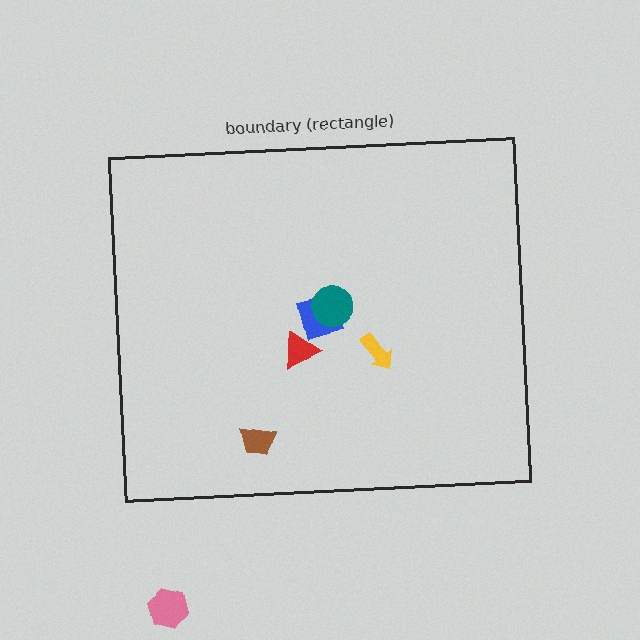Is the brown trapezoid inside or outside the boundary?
Inside.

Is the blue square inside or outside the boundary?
Inside.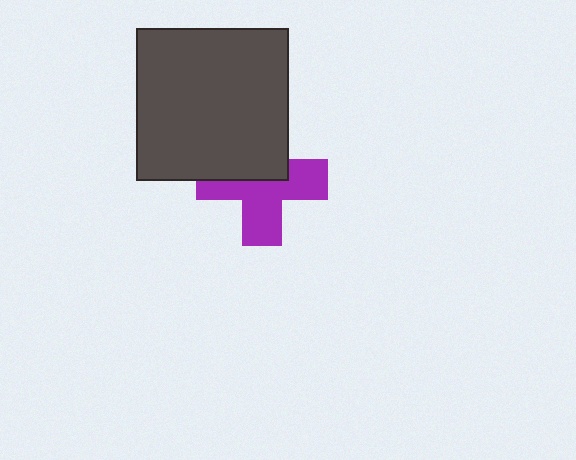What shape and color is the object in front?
The object in front is a dark gray square.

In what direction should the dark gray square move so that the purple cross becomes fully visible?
The dark gray square should move up. That is the shortest direction to clear the overlap and leave the purple cross fully visible.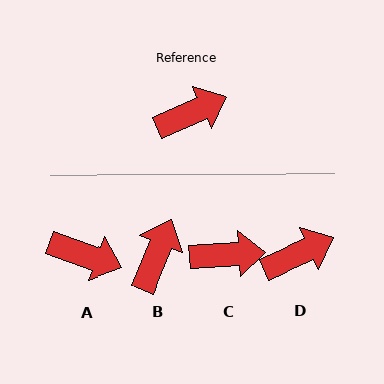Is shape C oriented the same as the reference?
No, it is off by about 21 degrees.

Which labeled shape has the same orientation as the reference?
D.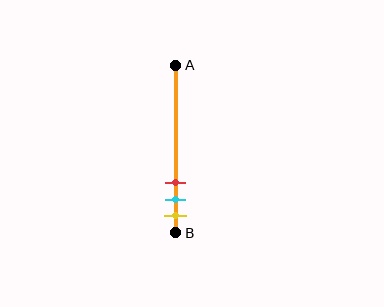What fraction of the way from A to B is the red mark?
The red mark is approximately 70% (0.7) of the way from A to B.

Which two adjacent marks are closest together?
The cyan and yellow marks are the closest adjacent pair.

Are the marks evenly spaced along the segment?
Yes, the marks are approximately evenly spaced.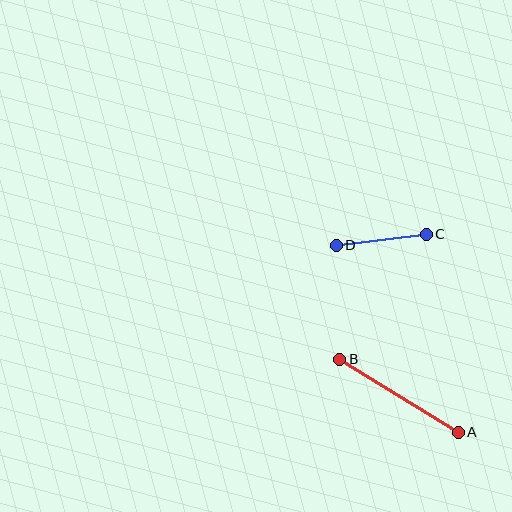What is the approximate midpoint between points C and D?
The midpoint is at approximately (381, 240) pixels.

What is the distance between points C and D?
The distance is approximately 90 pixels.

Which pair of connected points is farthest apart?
Points A and B are farthest apart.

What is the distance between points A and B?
The distance is approximately 139 pixels.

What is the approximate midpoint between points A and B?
The midpoint is at approximately (399, 396) pixels.